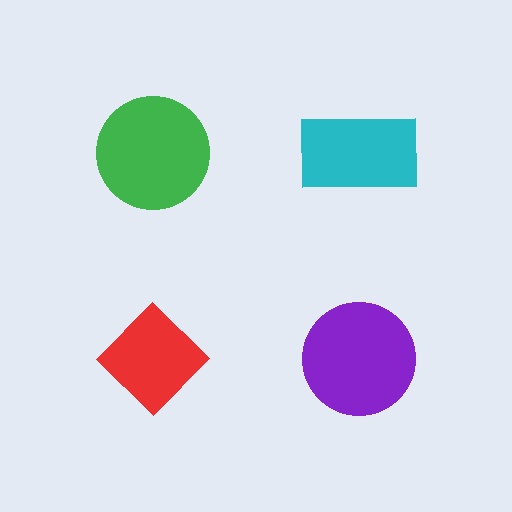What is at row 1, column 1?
A green circle.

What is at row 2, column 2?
A purple circle.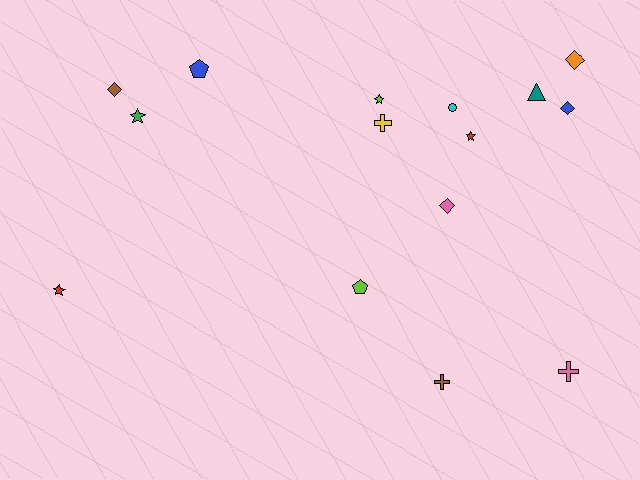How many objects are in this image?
There are 15 objects.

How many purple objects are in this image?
There are no purple objects.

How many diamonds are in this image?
There are 4 diamonds.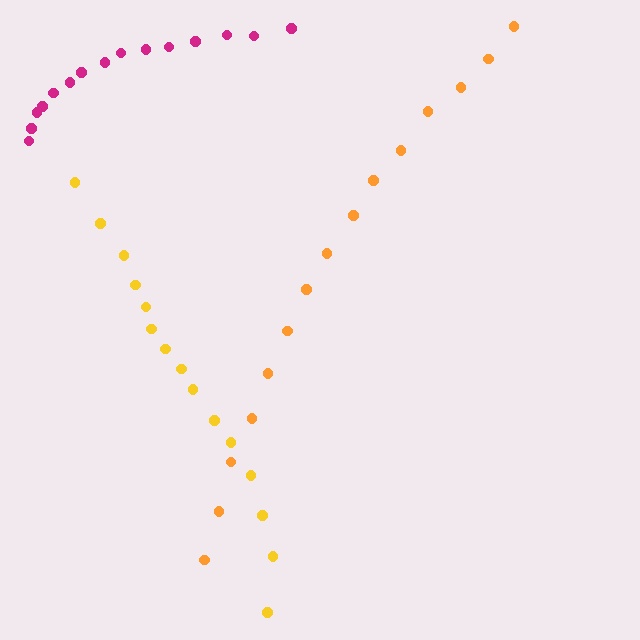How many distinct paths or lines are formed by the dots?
There are 3 distinct paths.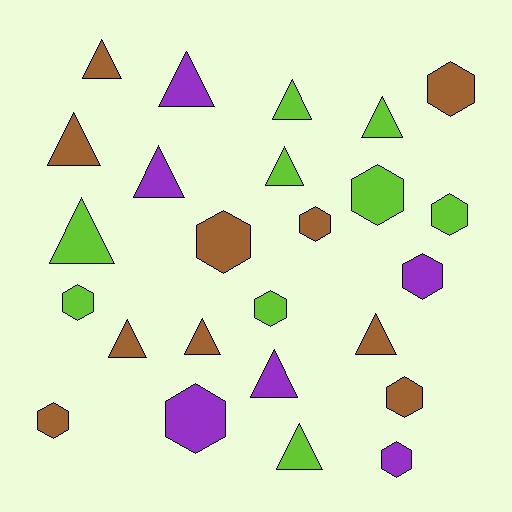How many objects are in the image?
There are 25 objects.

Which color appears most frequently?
Brown, with 10 objects.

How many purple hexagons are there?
There are 3 purple hexagons.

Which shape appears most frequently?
Triangle, with 13 objects.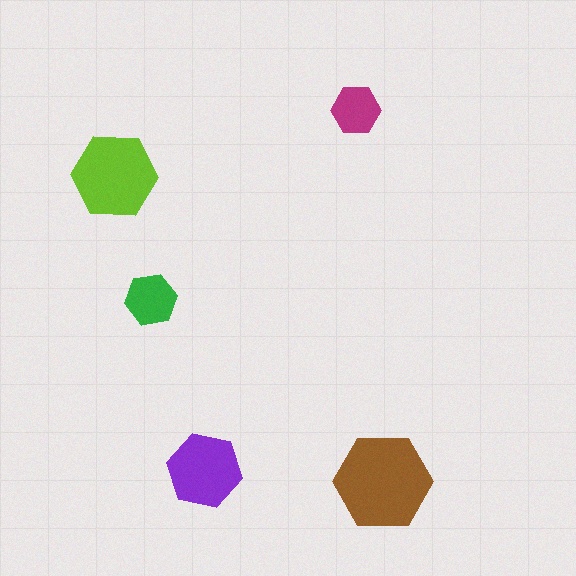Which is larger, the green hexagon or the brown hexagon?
The brown one.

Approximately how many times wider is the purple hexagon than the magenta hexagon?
About 1.5 times wider.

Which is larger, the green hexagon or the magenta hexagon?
The green one.